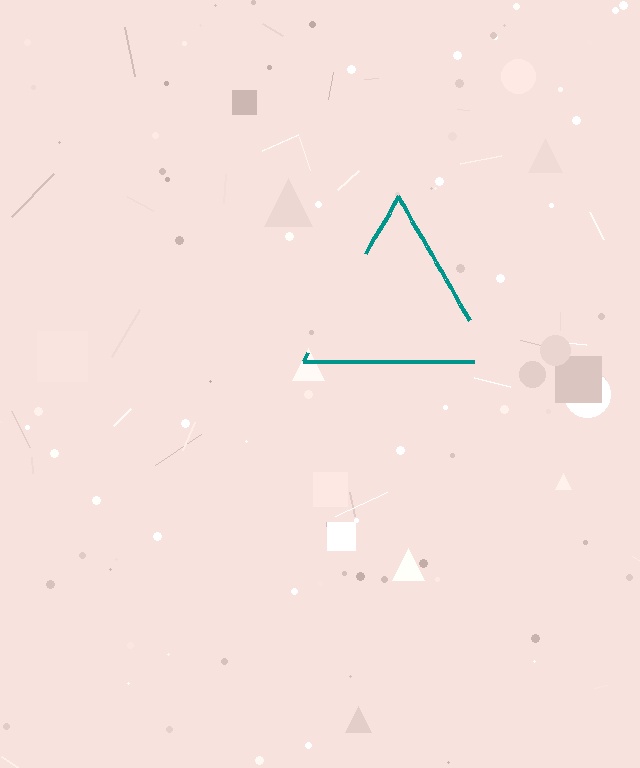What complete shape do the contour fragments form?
The contour fragments form a triangle.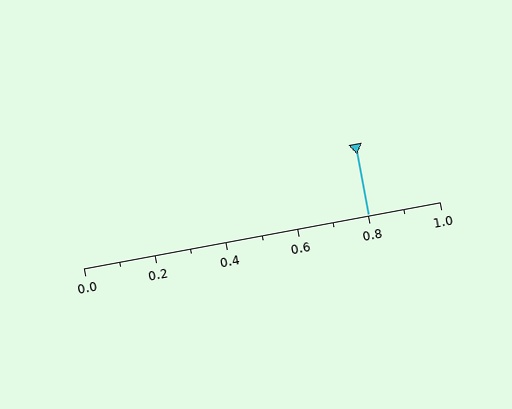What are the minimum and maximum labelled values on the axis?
The axis runs from 0.0 to 1.0.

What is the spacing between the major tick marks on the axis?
The major ticks are spaced 0.2 apart.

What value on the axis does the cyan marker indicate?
The marker indicates approximately 0.8.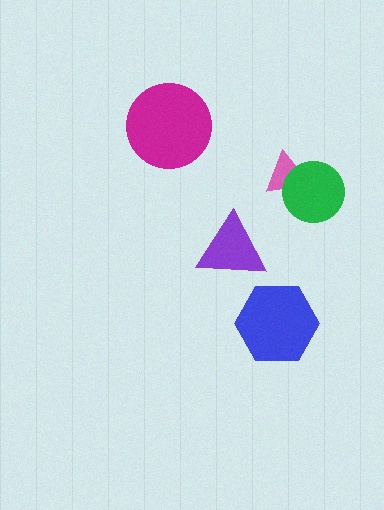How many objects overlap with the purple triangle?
0 objects overlap with the purple triangle.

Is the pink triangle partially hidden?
Yes, it is partially covered by another shape.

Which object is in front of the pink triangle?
The green circle is in front of the pink triangle.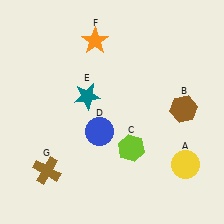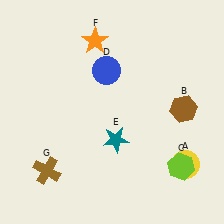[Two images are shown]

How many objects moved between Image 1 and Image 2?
3 objects moved between the two images.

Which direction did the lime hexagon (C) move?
The lime hexagon (C) moved right.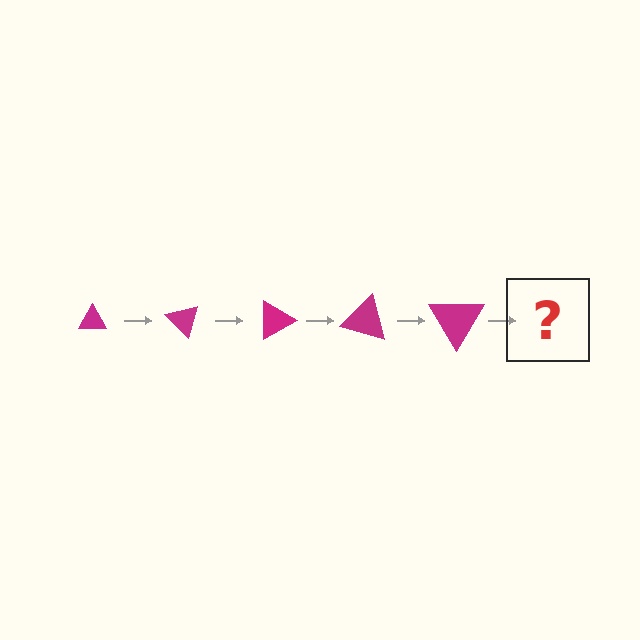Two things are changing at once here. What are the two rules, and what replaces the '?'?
The two rules are that the triangle grows larger each step and it rotates 45 degrees each step. The '?' should be a triangle, larger than the previous one and rotated 225 degrees from the start.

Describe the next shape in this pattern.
It should be a triangle, larger than the previous one and rotated 225 degrees from the start.